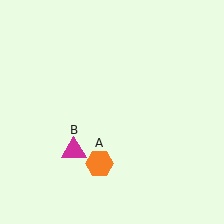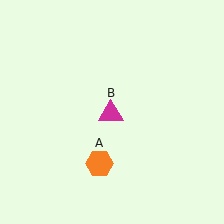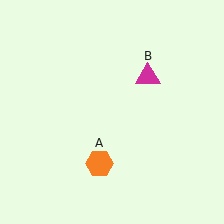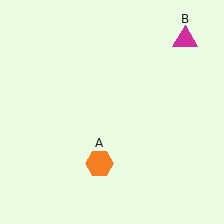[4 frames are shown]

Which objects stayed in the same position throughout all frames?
Orange hexagon (object A) remained stationary.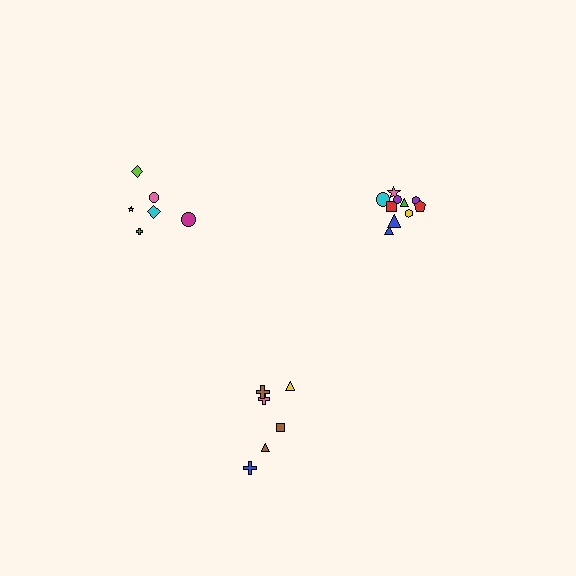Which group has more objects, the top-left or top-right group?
The top-right group.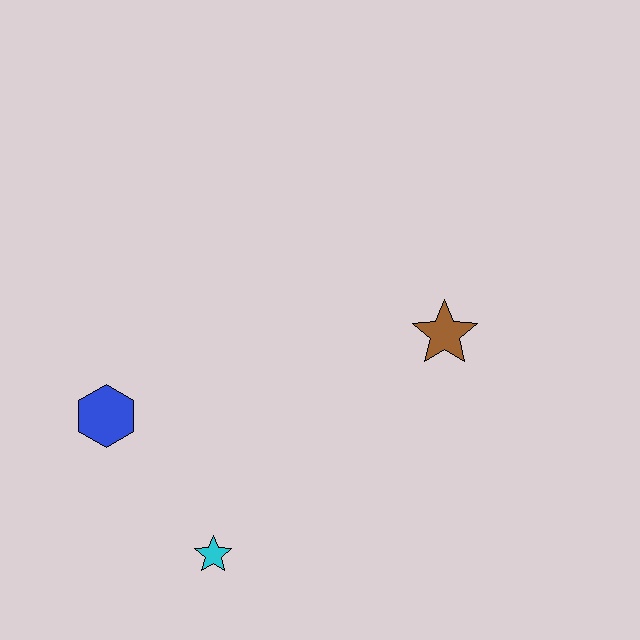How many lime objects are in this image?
There are no lime objects.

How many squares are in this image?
There are no squares.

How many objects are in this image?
There are 3 objects.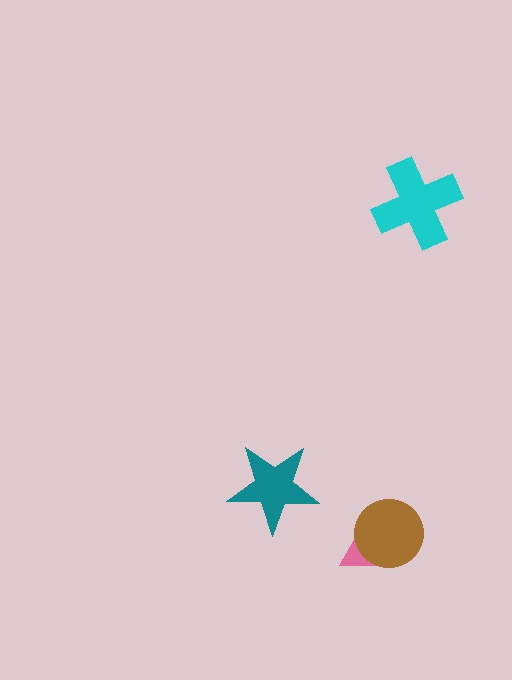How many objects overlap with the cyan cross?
0 objects overlap with the cyan cross.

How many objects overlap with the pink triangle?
1 object overlaps with the pink triangle.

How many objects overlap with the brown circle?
1 object overlaps with the brown circle.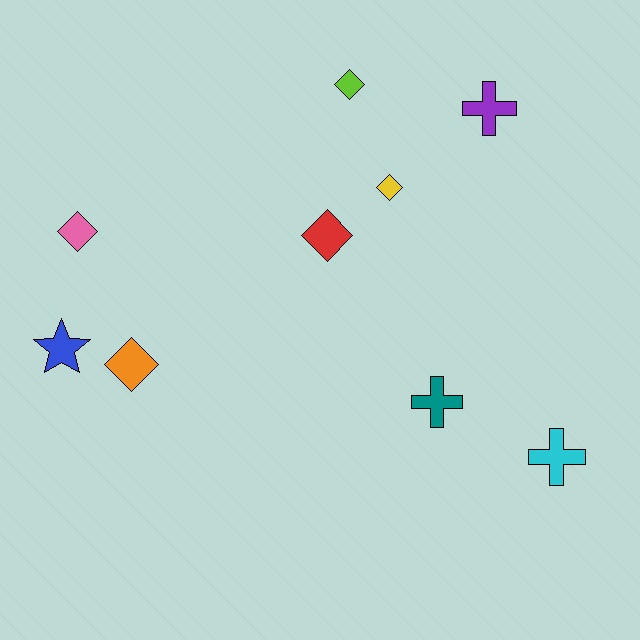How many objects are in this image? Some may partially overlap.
There are 9 objects.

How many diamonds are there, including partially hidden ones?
There are 5 diamonds.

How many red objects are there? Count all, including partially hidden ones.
There is 1 red object.